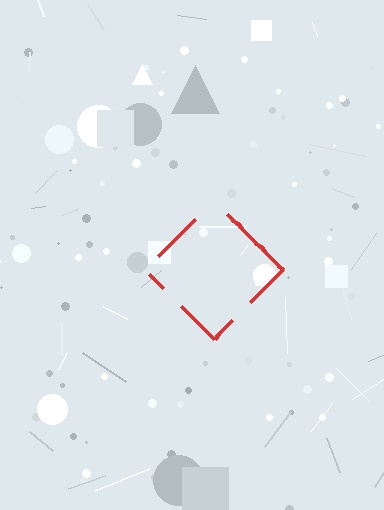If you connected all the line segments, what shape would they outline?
They would outline a diamond.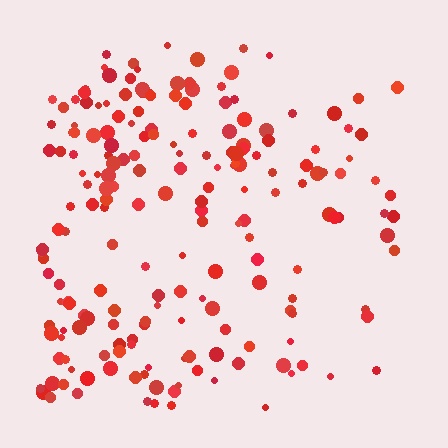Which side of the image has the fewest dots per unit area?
The right.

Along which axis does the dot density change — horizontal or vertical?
Horizontal.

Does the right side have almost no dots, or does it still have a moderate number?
Still a moderate number, just noticeably fewer than the left.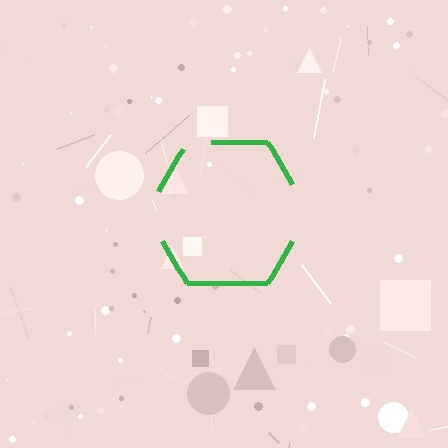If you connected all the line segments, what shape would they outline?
They would outline a hexagon.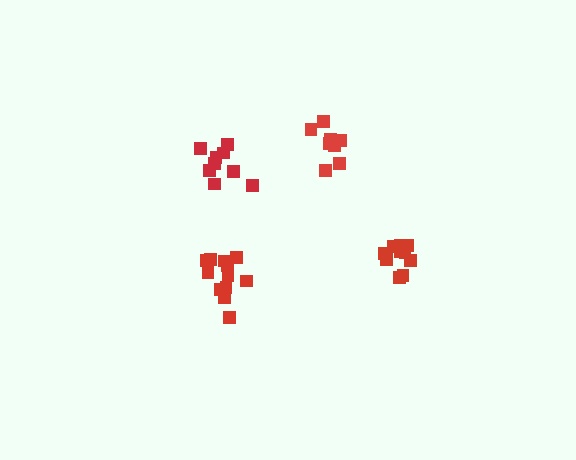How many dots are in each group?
Group 1: 9 dots, Group 2: 12 dots, Group 3: 8 dots, Group 4: 10 dots (39 total).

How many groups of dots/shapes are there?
There are 4 groups.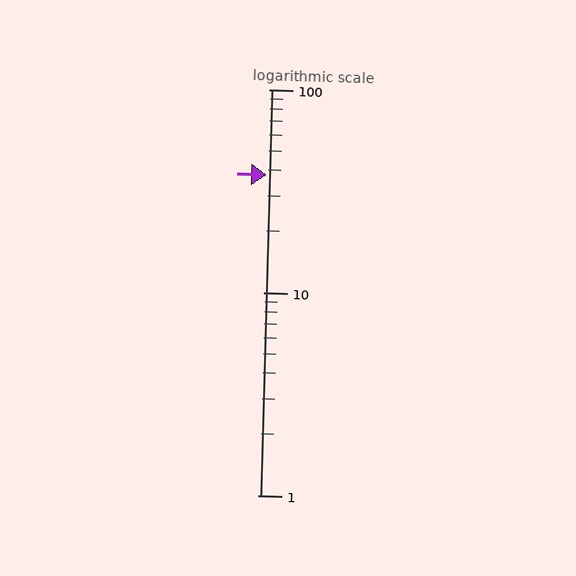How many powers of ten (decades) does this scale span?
The scale spans 2 decades, from 1 to 100.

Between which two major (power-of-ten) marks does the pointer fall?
The pointer is between 10 and 100.